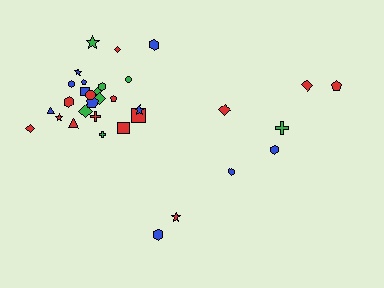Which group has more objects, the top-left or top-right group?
The top-left group.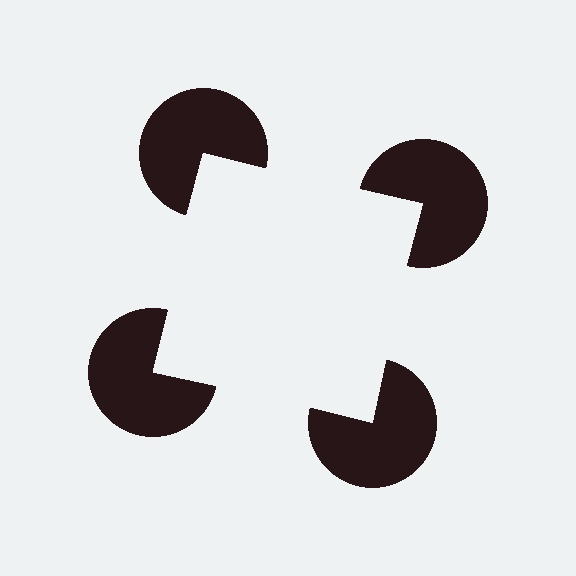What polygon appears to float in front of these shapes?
An illusory square — its edges are inferred from the aligned wedge cuts in the pac-man discs, not physically drawn.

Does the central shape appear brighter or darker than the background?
It typically appears slightly brighter than the background, even though no actual brightness change is drawn.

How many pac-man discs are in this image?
There are 4 — one at each vertex of the illusory square.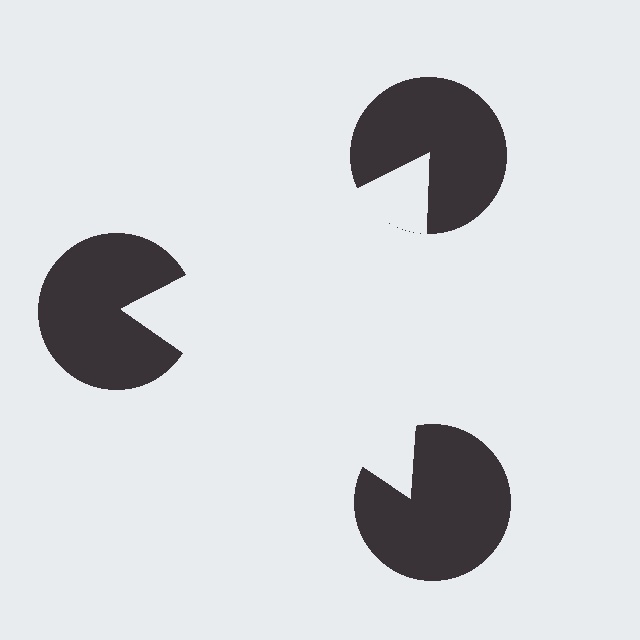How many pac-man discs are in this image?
There are 3 — one at each vertex of the illusory triangle.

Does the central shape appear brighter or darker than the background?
It typically appears slightly brighter than the background, even though no actual brightness change is drawn.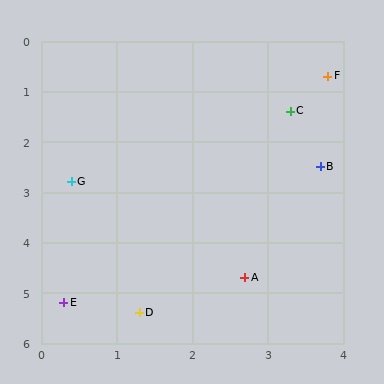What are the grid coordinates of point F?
Point F is at approximately (3.8, 0.7).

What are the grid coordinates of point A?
Point A is at approximately (2.7, 4.7).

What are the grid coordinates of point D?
Point D is at approximately (1.3, 5.4).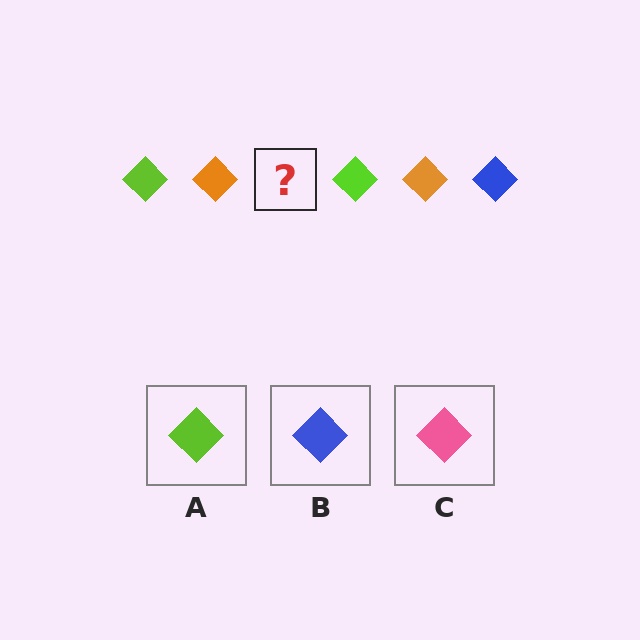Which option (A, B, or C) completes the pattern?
B.